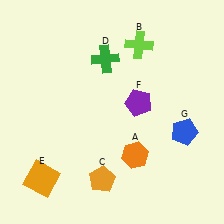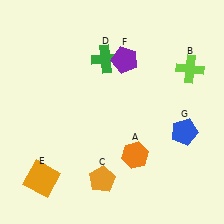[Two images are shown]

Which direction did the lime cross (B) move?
The lime cross (B) moved right.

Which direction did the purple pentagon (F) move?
The purple pentagon (F) moved up.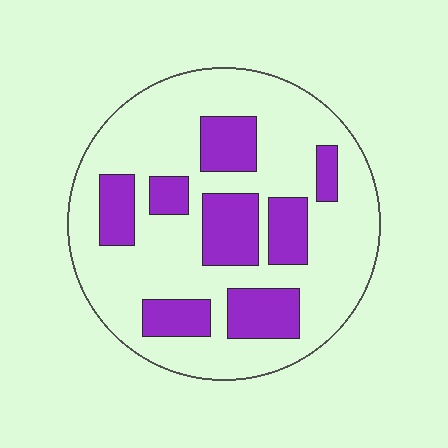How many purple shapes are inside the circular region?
8.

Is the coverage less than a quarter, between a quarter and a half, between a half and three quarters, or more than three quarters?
Between a quarter and a half.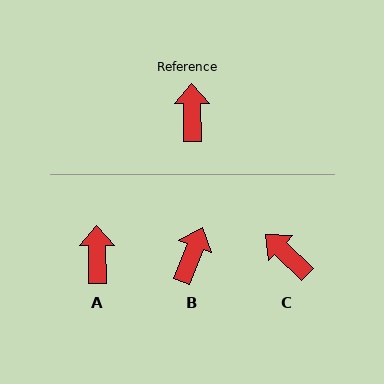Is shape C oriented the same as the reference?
No, it is off by about 45 degrees.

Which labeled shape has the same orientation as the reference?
A.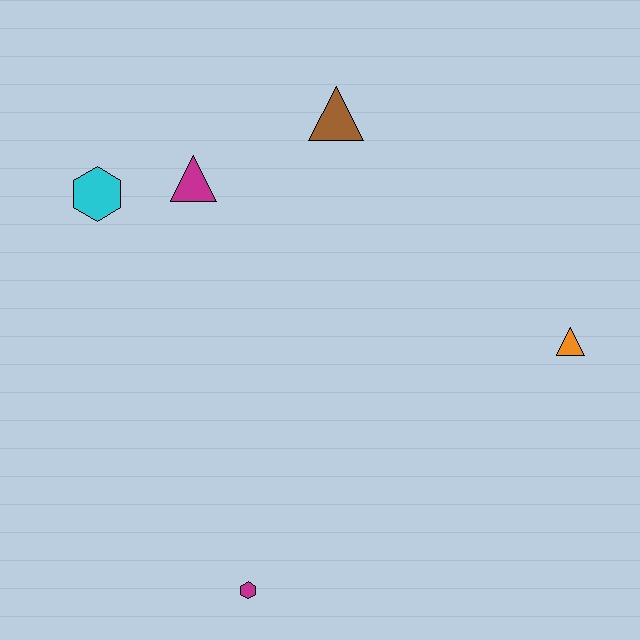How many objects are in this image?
There are 5 objects.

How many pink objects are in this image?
There are no pink objects.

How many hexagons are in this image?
There are 2 hexagons.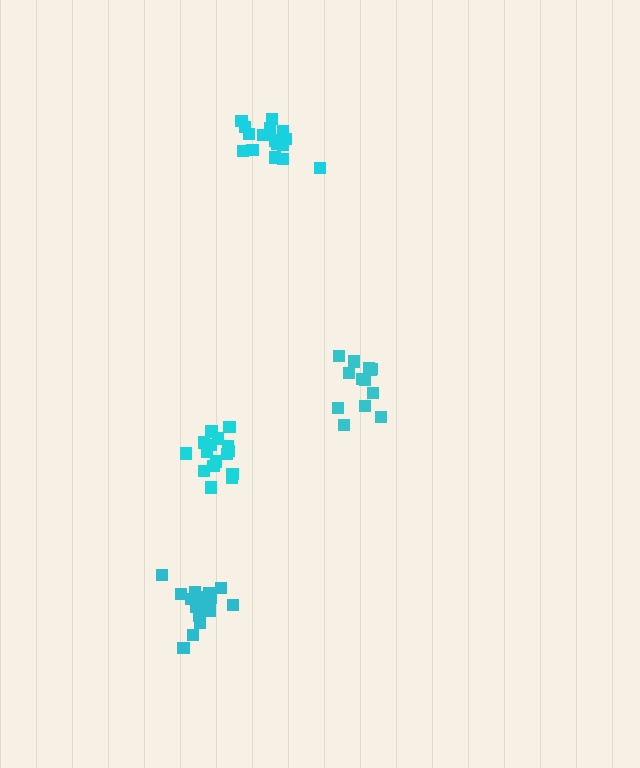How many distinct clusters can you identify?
There are 4 distinct clusters.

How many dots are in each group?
Group 1: 17 dots, Group 2: 18 dots, Group 3: 13 dots, Group 4: 16 dots (64 total).